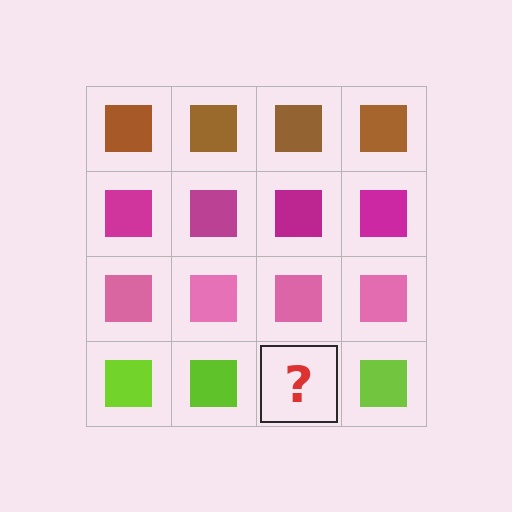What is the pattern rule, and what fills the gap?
The rule is that each row has a consistent color. The gap should be filled with a lime square.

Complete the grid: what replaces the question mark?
The question mark should be replaced with a lime square.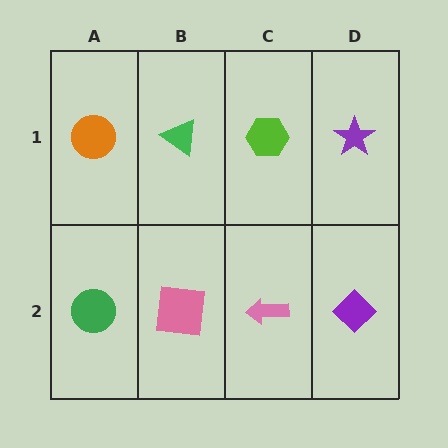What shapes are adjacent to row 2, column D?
A purple star (row 1, column D), a pink arrow (row 2, column C).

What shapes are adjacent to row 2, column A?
An orange circle (row 1, column A), a pink square (row 2, column B).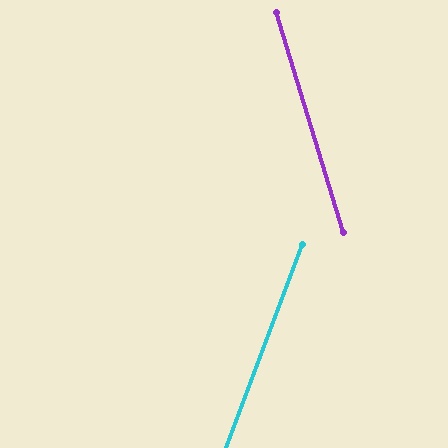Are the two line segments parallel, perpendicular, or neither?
Neither parallel nor perpendicular — they differ by about 37°.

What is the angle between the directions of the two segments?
Approximately 37 degrees.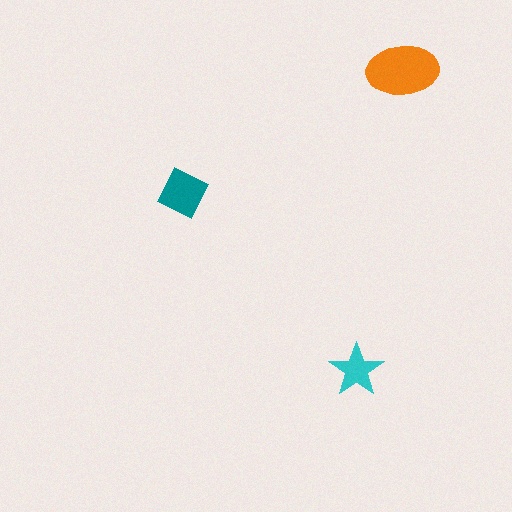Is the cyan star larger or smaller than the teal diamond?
Smaller.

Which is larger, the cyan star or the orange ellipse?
The orange ellipse.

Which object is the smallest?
The cyan star.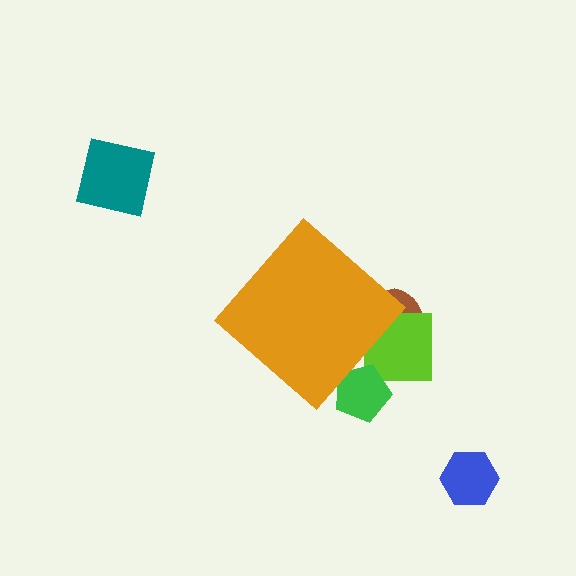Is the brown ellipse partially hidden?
Yes, the brown ellipse is partially hidden behind the orange diamond.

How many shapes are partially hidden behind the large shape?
3 shapes are partially hidden.